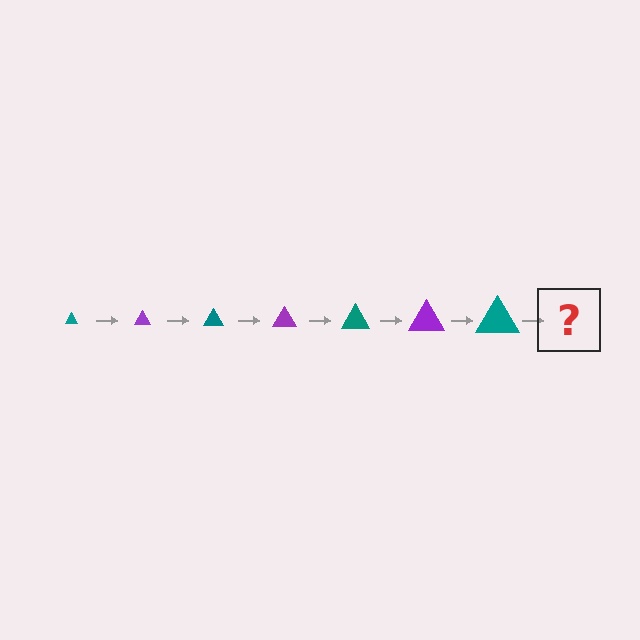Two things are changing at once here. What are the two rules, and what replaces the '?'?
The two rules are that the triangle grows larger each step and the color cycles through teal and purple. The '?' should be a purple triangle, larger than the previous one.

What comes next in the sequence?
The next element should be a purple triangle, larger than the previous one.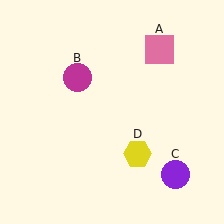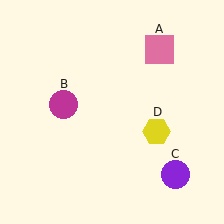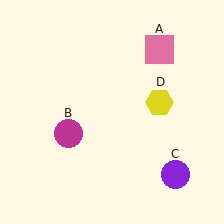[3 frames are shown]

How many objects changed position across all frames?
2 objects changed position: magenta circle (object B), yellow hexagon (object D).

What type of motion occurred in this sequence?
The magenta circle (object B), yellow hexagon (object D) rotated counterclockwise around the center of the scene.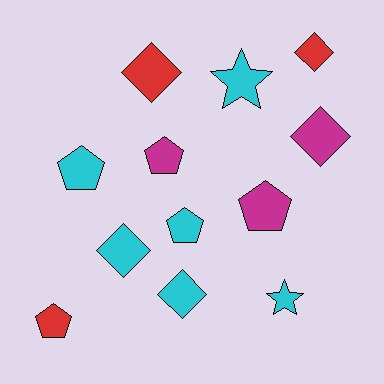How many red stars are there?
There are no red stars.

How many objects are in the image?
There are 12 objects.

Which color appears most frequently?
Cyan, with 6 objects.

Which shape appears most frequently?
Diamond, with 5 objects.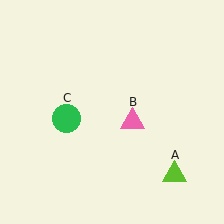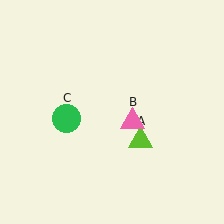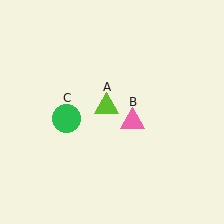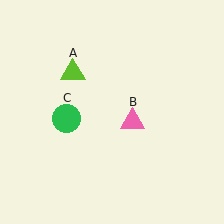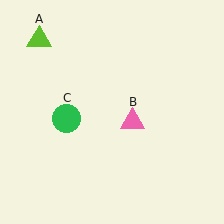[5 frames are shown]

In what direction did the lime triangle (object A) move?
The lime triangle (object A) moved up and to the left.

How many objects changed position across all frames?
1 object changed position: lime triangle (object A).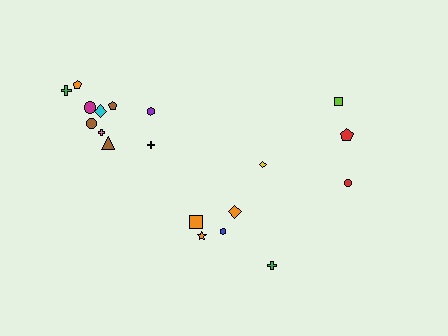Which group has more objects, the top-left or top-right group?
The top-left group.